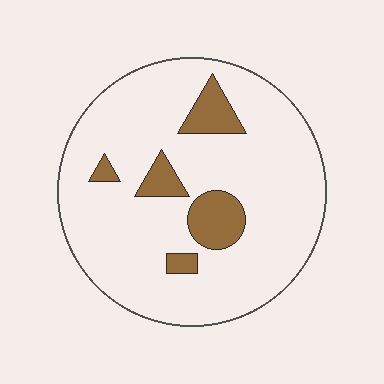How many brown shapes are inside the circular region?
5.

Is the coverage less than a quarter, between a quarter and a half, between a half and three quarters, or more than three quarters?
Less than a quarter.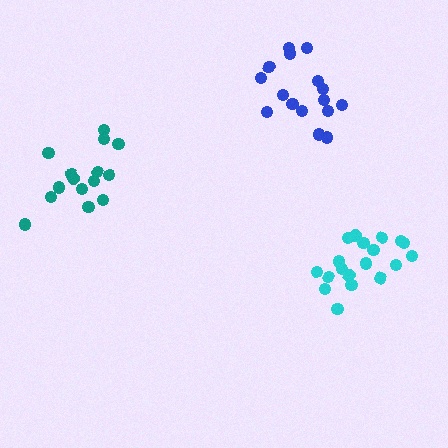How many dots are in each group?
Group 1: 19 dots, Group 2: 16 dots, Group 3: 15 dots (50 total).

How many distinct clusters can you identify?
There are 3 distinct clusters.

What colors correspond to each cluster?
The clusters are colored: cyan, blue, teal.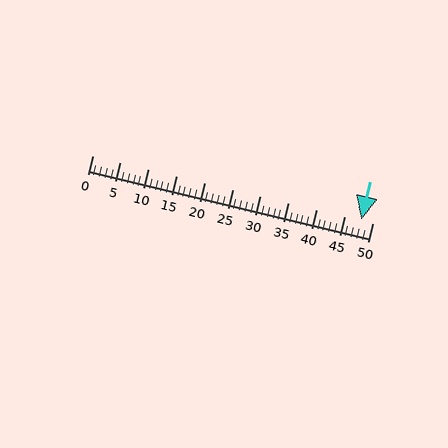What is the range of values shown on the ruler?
The ruler shows values from 0 to 50.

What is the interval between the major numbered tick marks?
The major tick marks are spaced 5 units apart.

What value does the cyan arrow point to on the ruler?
The cyan arrow points to approximately 48.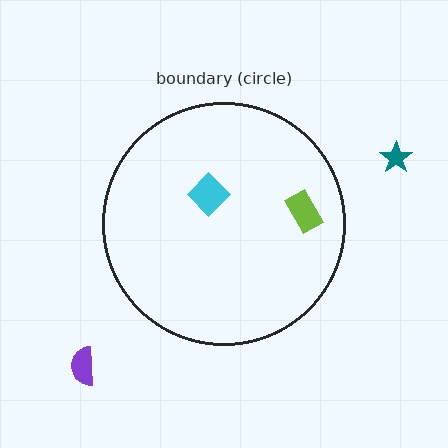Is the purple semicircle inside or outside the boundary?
Outside.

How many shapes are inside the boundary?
2 inside, 2 outside.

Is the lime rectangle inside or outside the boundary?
Inside.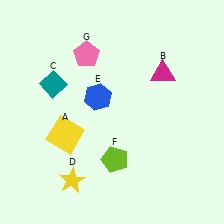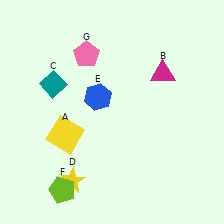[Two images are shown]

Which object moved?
The lime pentagon (F) moved left.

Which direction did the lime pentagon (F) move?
The lime pentagon (F) moved left.